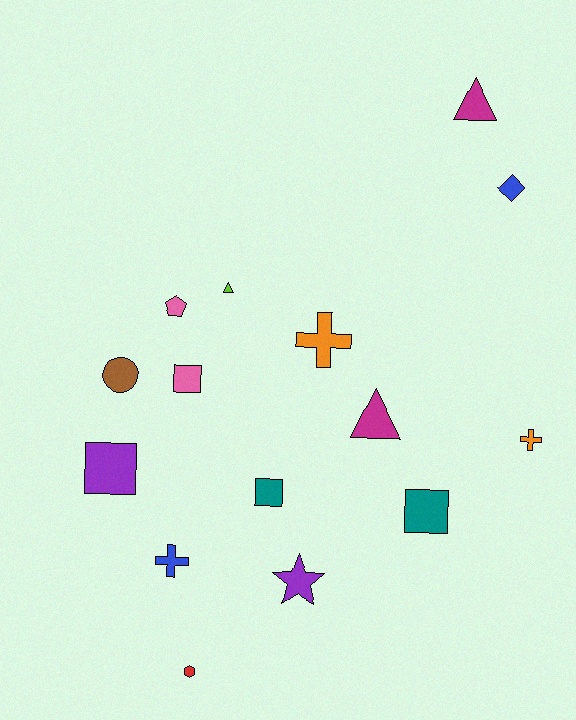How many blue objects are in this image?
There are 2 blue objects.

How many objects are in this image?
There are 15 objects.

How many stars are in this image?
There is 1 star.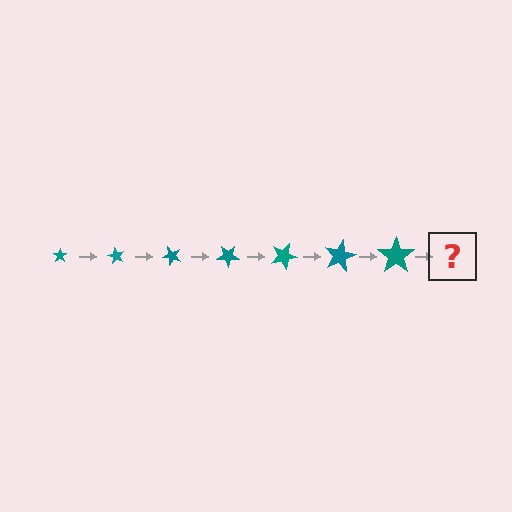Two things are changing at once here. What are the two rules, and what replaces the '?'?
The two rules are that the star grows larger each step and it rotates 60 degrees each step. The '?' should be a star, larger than the previous one and rotated 420 degrees from the start.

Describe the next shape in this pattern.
It should be a star, larger than the previous one and rotated 420 degrees from the start.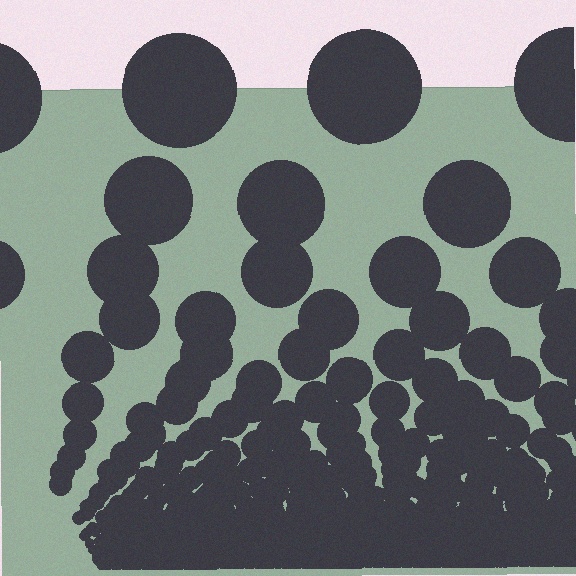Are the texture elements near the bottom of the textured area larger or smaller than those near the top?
Smaller. The gradient is inverted — elements near the bottom are smaller and denser.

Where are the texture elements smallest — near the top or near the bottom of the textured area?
Near the bottom.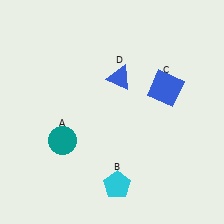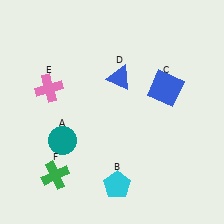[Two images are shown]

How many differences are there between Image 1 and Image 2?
There are 2 differences between the two images.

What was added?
A pink cross (E), a green cross (F) were added in Image 2.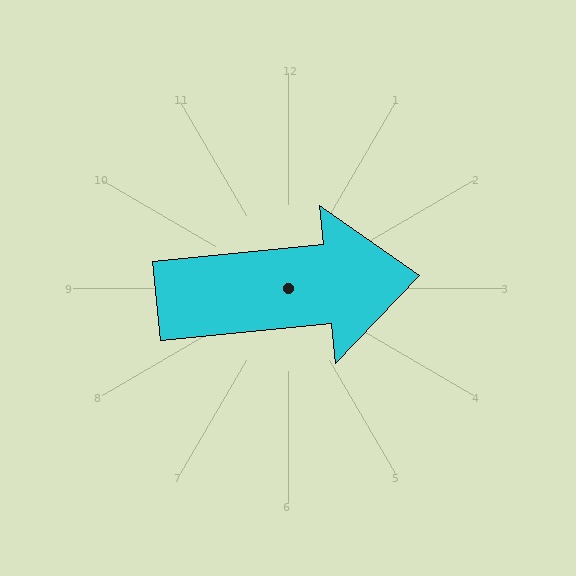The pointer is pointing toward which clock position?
Roughly 3 o'clock.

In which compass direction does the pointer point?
East.